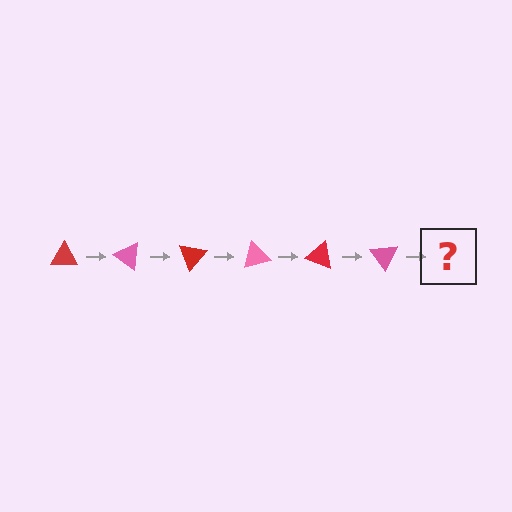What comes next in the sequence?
The next element should be a red triangle, rotated 210 degrees from the start.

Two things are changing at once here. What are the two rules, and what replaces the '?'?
The two rules are that it rotates 35 degrees each step and the color cycles through red and pink. The '?' should be a red triangle, rotated 210 degrees from the start.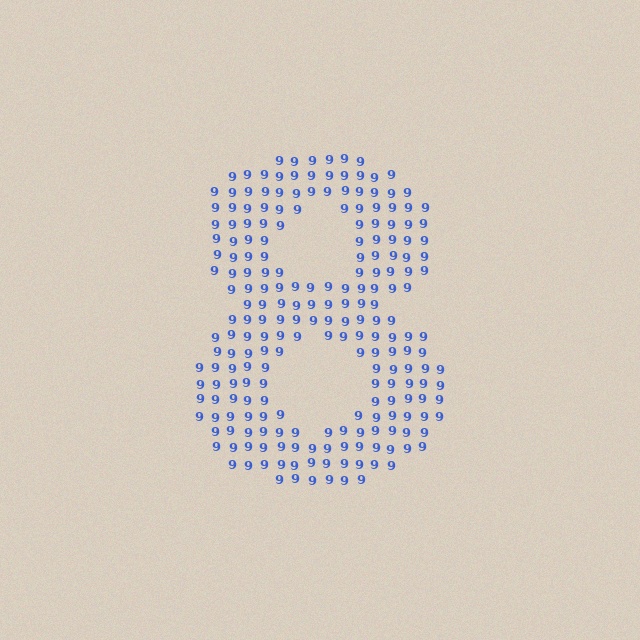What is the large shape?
The large shape is the digit 8.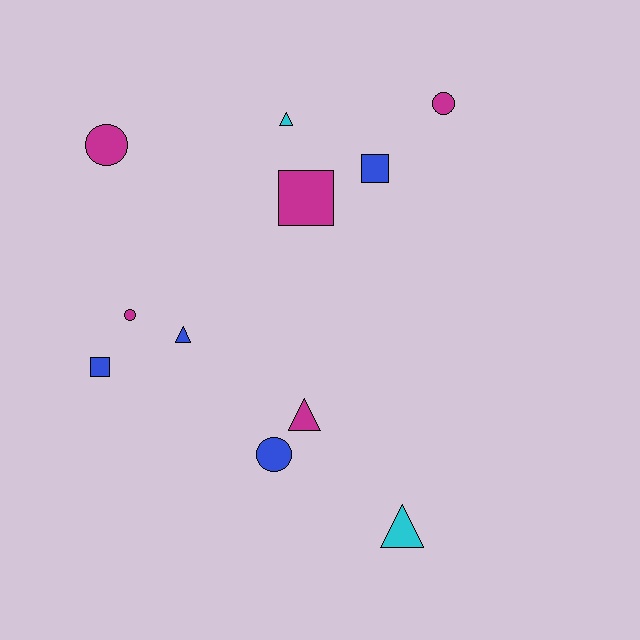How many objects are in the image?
There are 11 objects.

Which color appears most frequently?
Magenta, with 5 objects.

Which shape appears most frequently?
Triangle, with 4 objects.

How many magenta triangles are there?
There is 1 magenta triangle.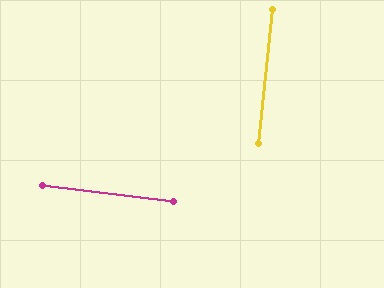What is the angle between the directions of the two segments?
Approximately 89 degrees.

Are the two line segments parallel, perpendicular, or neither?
Perpendicular — they meet at approximately 89°.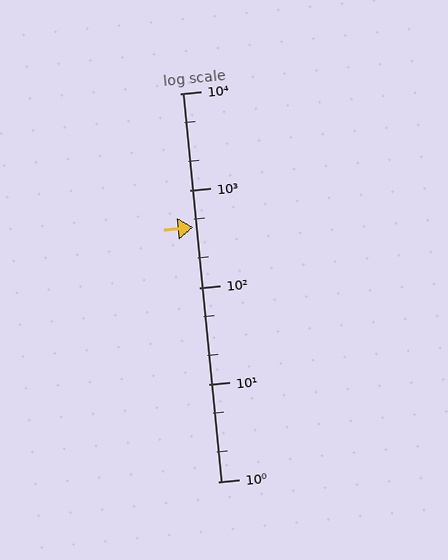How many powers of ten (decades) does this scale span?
The scale spans 4 decades, from 1 to 10000.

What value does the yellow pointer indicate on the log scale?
The pointer indicates approximately 420.